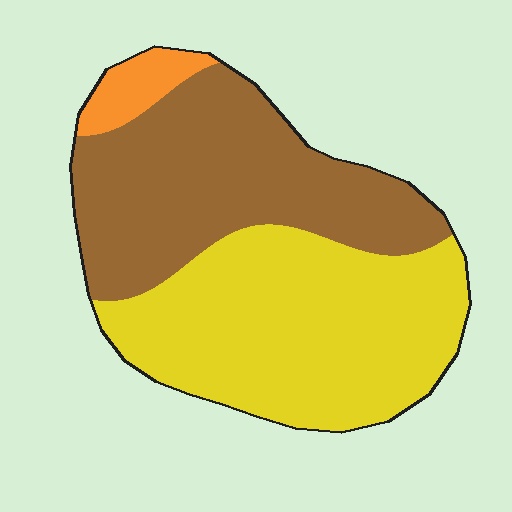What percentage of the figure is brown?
Brown covers roughly 45% of the figure.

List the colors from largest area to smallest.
From largest to smallest: yellow, brown, orange.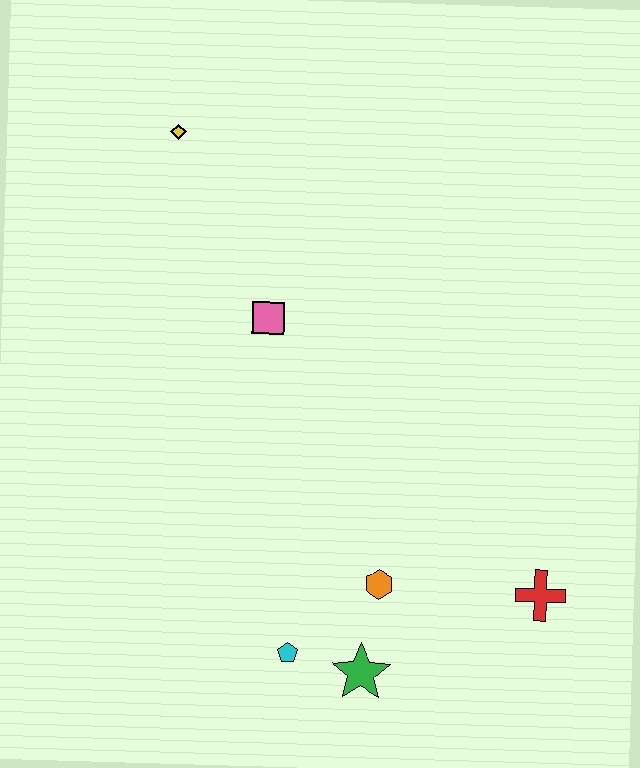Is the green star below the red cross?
Yes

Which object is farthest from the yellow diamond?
The red cross is farthest from the yellow diamond.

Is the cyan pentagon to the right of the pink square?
Yes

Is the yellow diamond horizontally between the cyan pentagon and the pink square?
No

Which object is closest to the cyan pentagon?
The green star is closest to the cyan pentagon.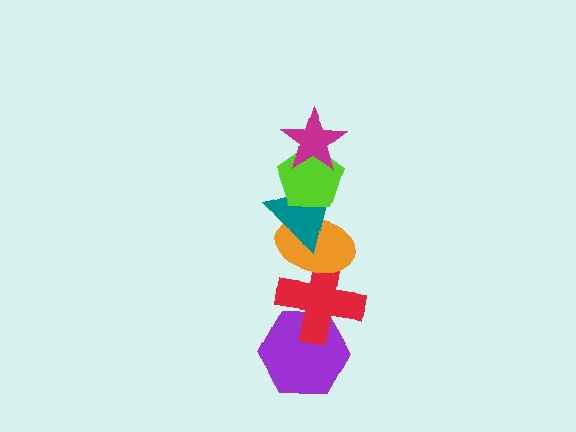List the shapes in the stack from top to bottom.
From top to bottom: the magenta star, the lime pentagon, the teal triangle, the orange ellipse, the red cross, the purple hexagon.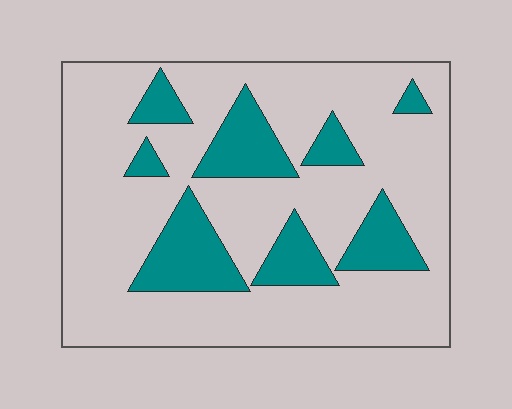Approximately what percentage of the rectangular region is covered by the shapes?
Approximately 20%.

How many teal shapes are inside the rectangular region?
8.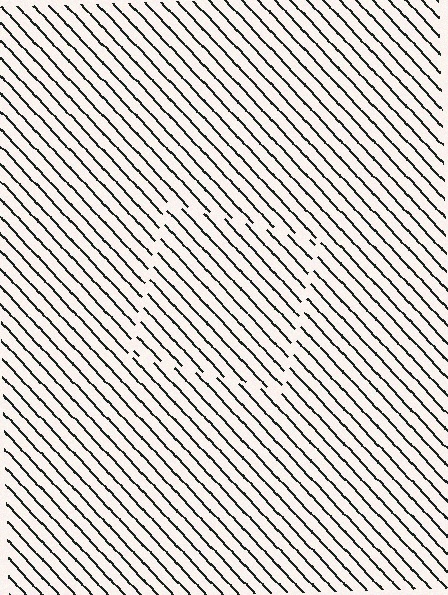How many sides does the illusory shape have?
4 sides — the line-ends trace a square.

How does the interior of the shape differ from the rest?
The interior of the shape contains the same grating, shifted by half a period — the contour is defined by the phase discontinuity where line-ends from the inner and outer gratings abut.